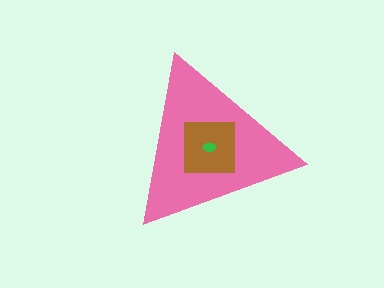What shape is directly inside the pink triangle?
The brown square.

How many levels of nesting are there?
3.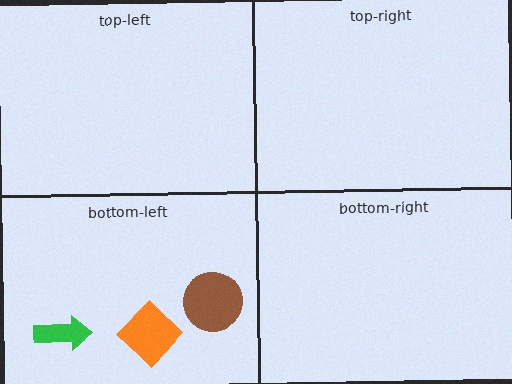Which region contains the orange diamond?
The bottom-left region.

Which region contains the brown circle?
The bottom-left region.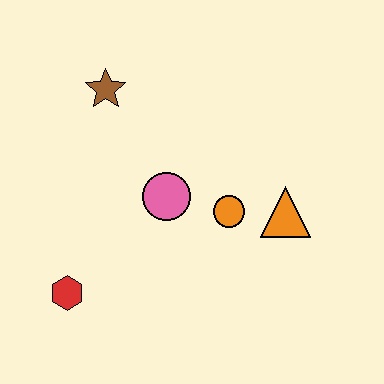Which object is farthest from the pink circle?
The red hexagon is farthest from the pink circle.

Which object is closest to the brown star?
The pink circle is closest to the brown star.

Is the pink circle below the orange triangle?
No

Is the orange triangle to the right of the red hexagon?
Yes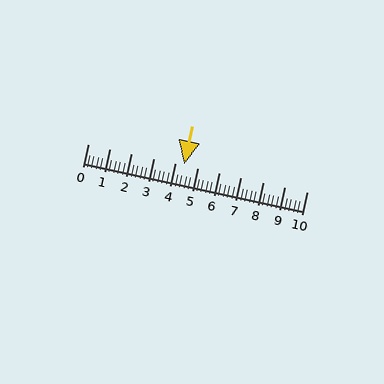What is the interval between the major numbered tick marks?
The major tick marks are spaced 1 units apart.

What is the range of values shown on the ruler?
The ruler shows values from 0 to 10.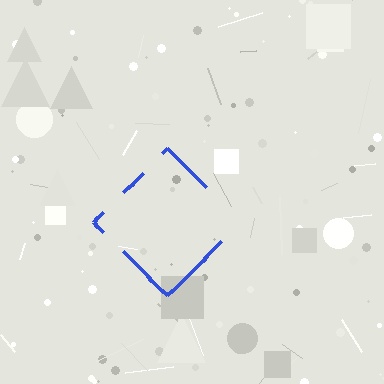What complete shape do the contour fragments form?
The contour fragments form a diamond.